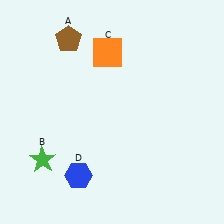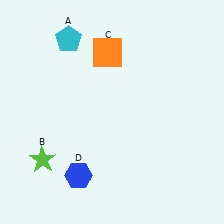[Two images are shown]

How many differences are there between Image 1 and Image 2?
There are 2 differences between the two images.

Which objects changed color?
A changed from brown to cyan. B changed from green to lime.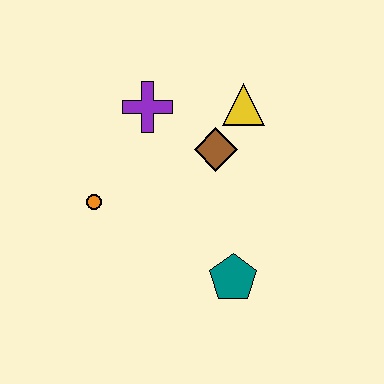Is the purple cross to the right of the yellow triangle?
No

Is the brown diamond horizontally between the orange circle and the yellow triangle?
Yes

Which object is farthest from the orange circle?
The yellow triangle is farthest from the orange circle.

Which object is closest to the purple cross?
The brown diamond is closest to the purple cross.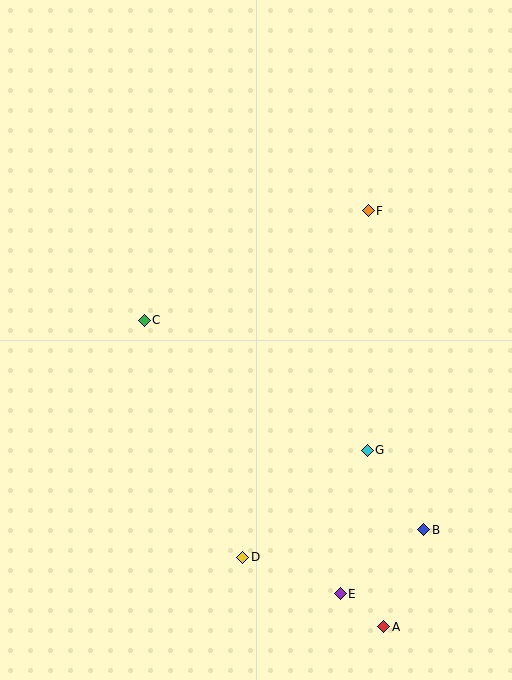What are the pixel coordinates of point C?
Point C is at (144, 320).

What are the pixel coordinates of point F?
Point F is at (368, 211).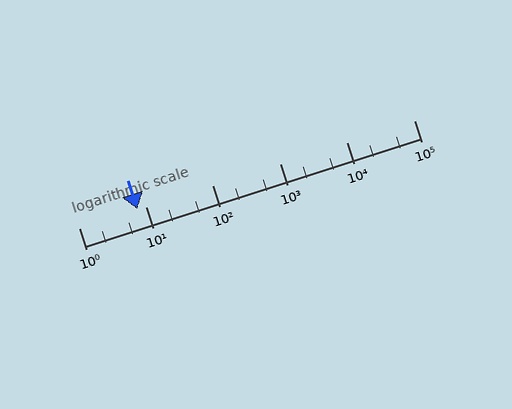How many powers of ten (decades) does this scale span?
The scale spans 5 decades, from 1 to 100000.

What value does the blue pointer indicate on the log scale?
The pointer indicates approximately 7.5.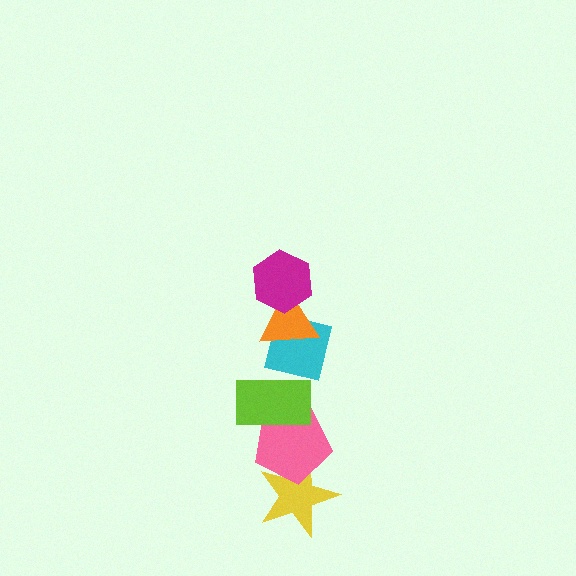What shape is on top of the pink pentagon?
The lime rectangle is on top of the pink pentagon.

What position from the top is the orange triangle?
The orange triangle is 2nd from the top.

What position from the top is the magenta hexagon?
The magenta hexagon is 1st from the top.